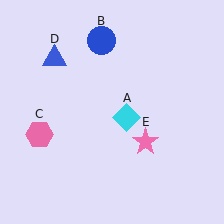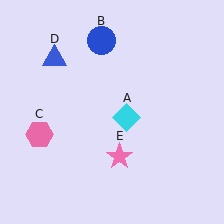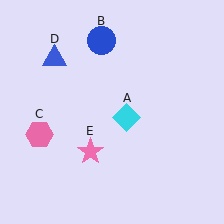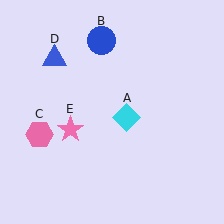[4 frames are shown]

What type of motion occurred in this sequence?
The pink star (object E) rotated clockwise around the center of the scene.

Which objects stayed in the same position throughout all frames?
Cyan diamond (object A) and blue circle (object B) and pink hexagon (object C) and blue triangle (object D) remained stationary.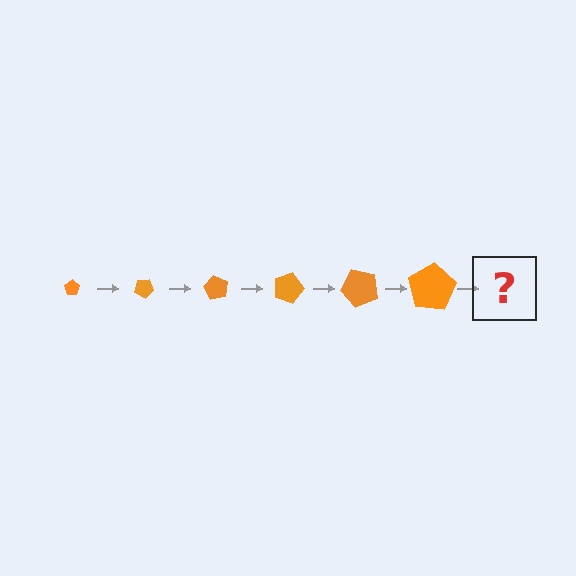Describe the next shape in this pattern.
It should be a pentagon, larger than the previous one and rotated 180 degrees from the start.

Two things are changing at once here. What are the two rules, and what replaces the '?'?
The two rules are that the pentagon grows larger each step and it rotates 30 degrees each step. The '?' should be a pentagon, larger than the previous one and rotated 180 degrees from the start.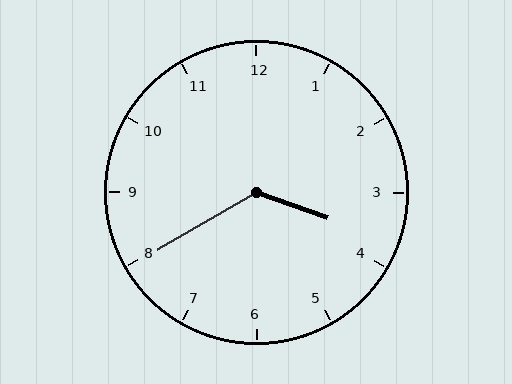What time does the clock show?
3:40.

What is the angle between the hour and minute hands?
Approximately 130 degrees.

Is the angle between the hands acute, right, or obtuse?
It is obtuse.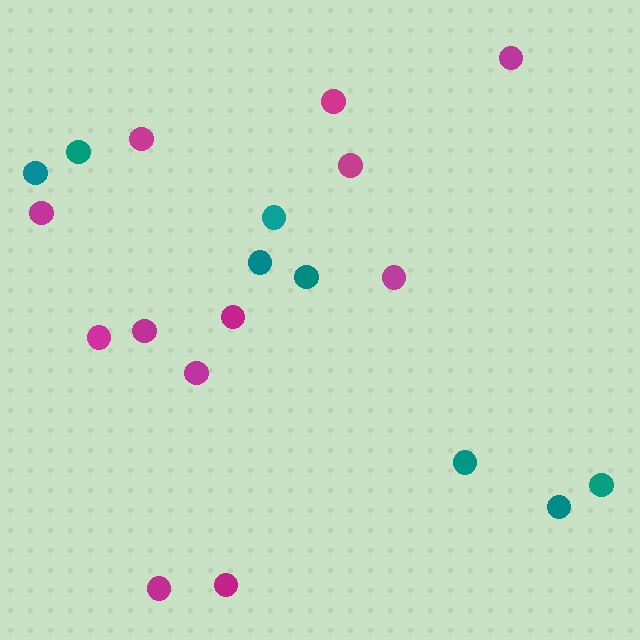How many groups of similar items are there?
There are 2 groups: one group of magenta circles (12) and one group of teal circles (8).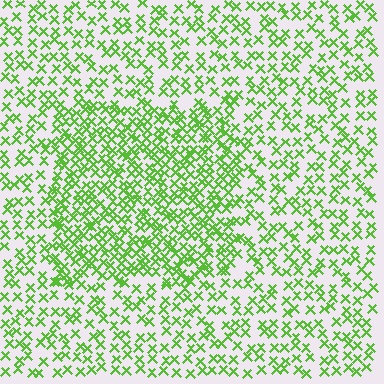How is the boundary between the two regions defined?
The boundary is defined by a change in element density (approximately 1.8x ratio). All elements are the same color, size, and shape.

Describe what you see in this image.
The image contains small lime elements arranged at two different densities. A rectangle-shaped region is visible where the elements are more densely packed than the surrounding area.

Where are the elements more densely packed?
The elements are more densely packed inside the rectangle boundary.